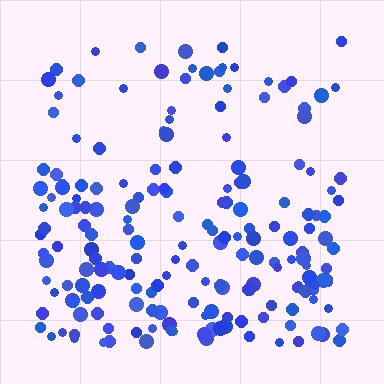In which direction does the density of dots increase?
From top to bottom, with the bottom side densest.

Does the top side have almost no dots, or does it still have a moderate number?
Still a moderate number, just noticeably fewer than the bottom.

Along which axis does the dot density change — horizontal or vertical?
Vertical.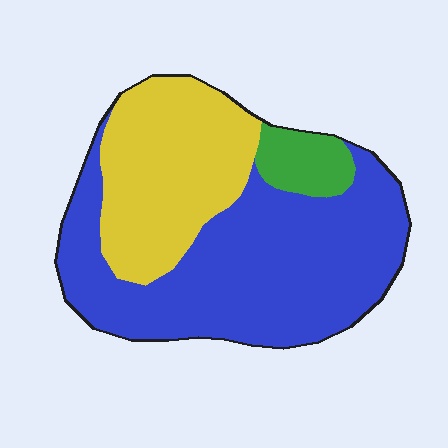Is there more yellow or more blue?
Blue.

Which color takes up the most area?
Blue, at roughly 60%.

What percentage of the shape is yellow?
Yellow covers 33% of the shape.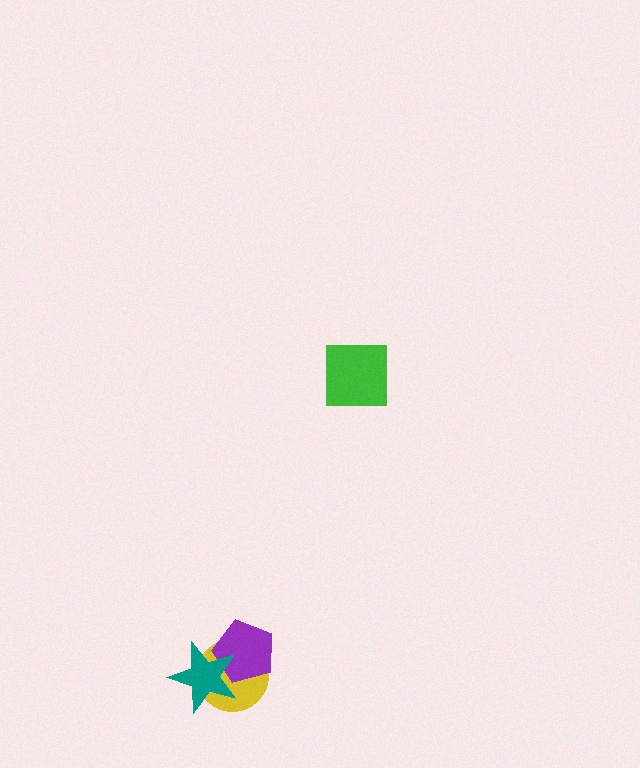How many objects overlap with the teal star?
2 objects overlap with the teal star.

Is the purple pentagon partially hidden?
Yes, it is partially covered by another shape.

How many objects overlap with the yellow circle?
2 objects overlap with the yellow circle.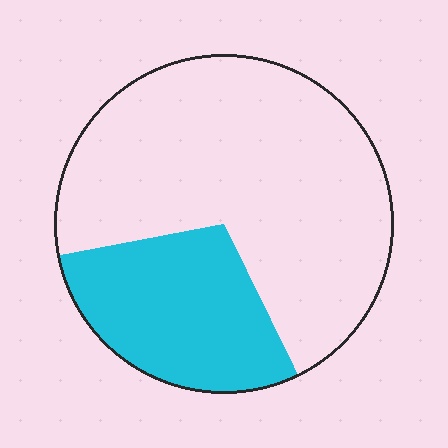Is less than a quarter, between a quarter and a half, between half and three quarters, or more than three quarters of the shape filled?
Between a quarter and a half.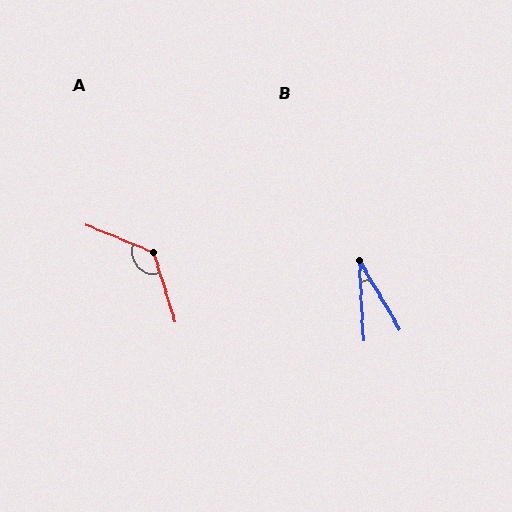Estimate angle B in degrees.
Approximately 28 degrees.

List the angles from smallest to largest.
B (28°), A (130°).